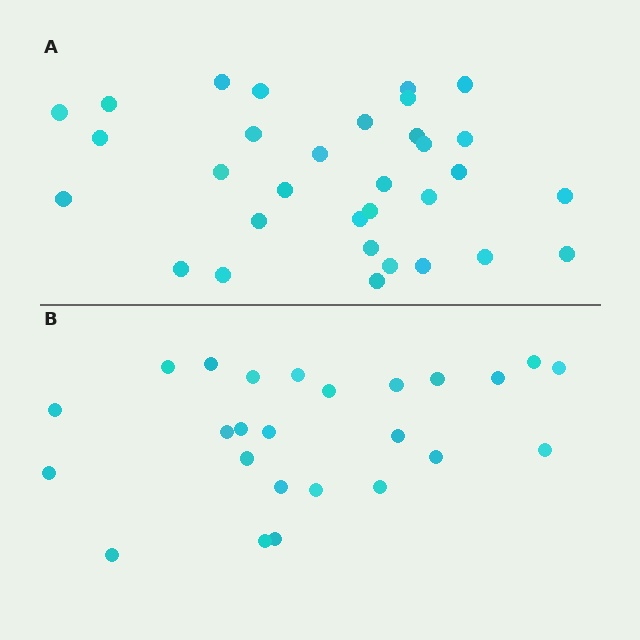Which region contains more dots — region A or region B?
Region A (the top region) has more dots.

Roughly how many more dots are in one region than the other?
Region A has roughly 8 or so more dots than region B.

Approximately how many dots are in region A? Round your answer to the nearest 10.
About 30 dots. (The exact count is 32, which rounds to 30.)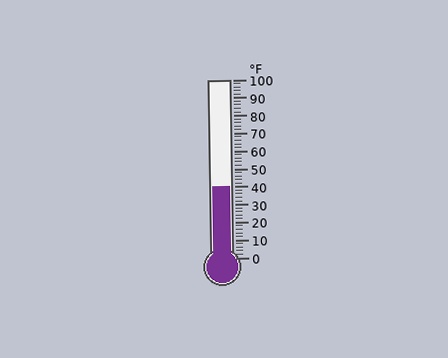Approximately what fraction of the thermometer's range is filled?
The thermometer is filled to approximately 40% of its range.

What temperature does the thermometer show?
The thermometer shows approximately 40°F.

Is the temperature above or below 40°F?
The temperature is at 40°F.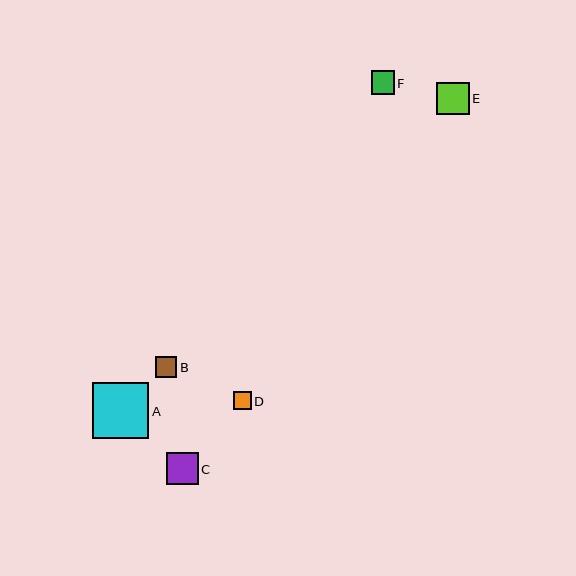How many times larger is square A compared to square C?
Square A is approximately 1.8 times the size of square C.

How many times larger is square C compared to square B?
Square C is approximately 1.5 times the size of square B.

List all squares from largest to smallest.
From largest to smallest: A, E, C, F, B, D.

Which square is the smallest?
Square D is the smallest with a size of approximately 18 pixels.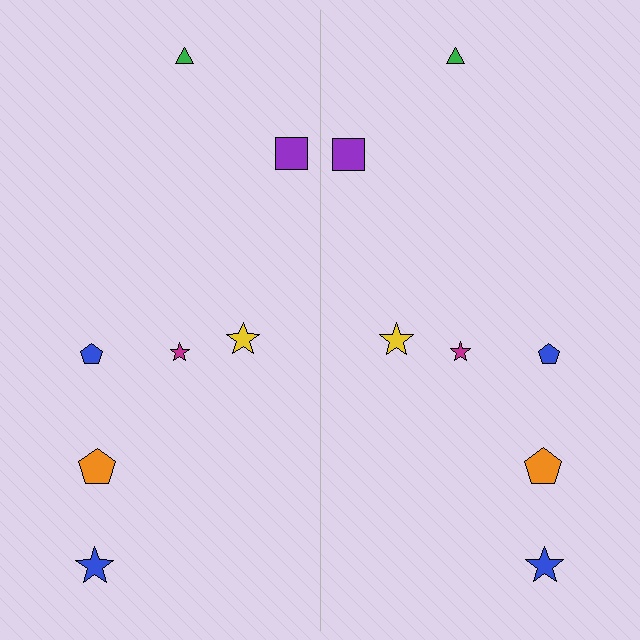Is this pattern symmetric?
Yes, this pattern has bilateral (reflection) symmetry.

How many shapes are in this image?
There are 14 shapes in this image.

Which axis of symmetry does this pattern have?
The pattern has a vertical axis of symmetry running through the center of the image.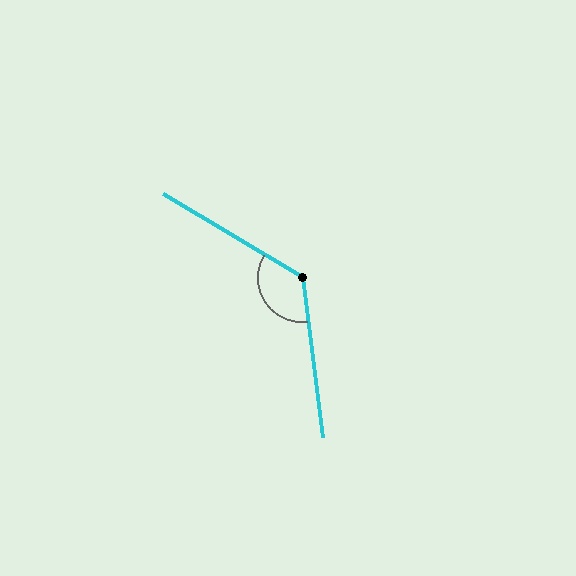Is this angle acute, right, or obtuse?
It is obtuse.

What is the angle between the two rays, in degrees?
Approximately 128 degrees.